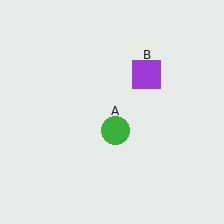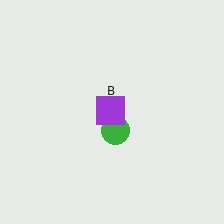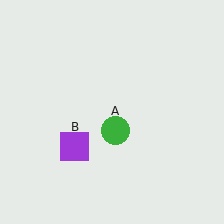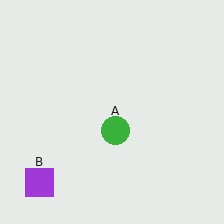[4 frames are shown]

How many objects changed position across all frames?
1 object changed position: purple square (object B).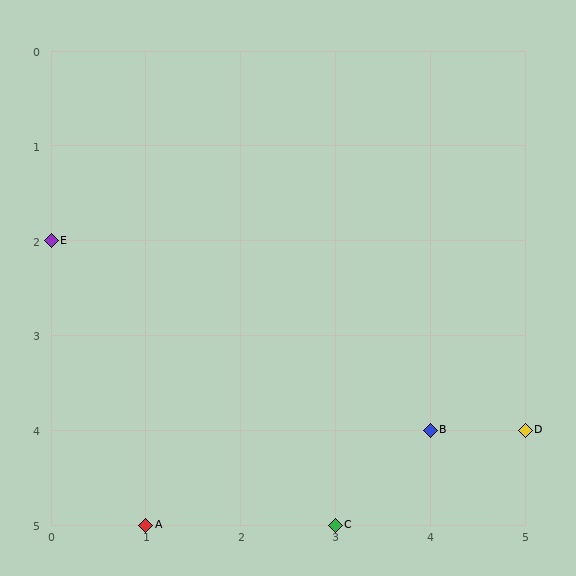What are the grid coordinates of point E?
Point E is at grid coordinates (0, 2).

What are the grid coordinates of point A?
Point A is at grid coordinates (1, 5).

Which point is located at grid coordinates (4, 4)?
Point B is at (4, 4).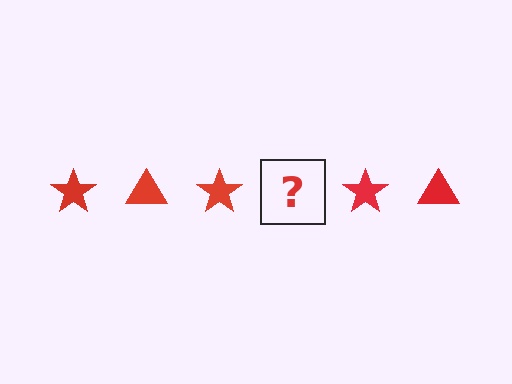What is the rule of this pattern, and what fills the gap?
The rule is that the pattern cycles through star, triangle shapes in red. The gap should be filled with a red triangle.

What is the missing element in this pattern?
The missing element is a red triangle.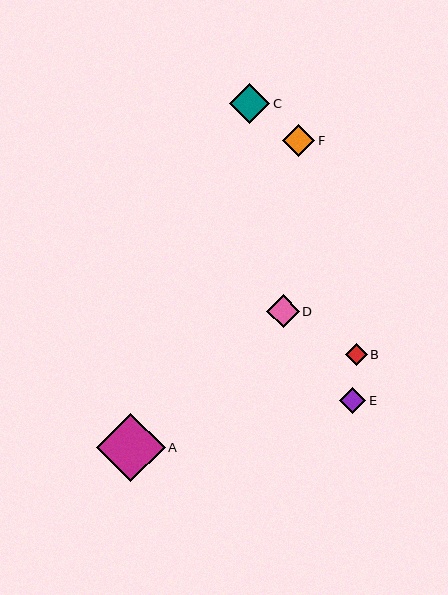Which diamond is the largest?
Diamond A is the largest with a size of approximately 69 pixels.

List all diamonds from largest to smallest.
From largest to smallest: A, C, D, F, E, B.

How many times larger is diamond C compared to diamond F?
Diamond C is approximately 1.3 times the size of diamond F.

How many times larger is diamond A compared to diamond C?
Diamond A is approximately 1.7 times the size of diamond C.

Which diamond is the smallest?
Diamond B is the smallest with a size of approximately 21 pixels.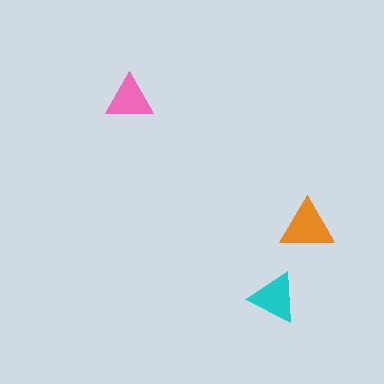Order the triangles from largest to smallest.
the orange one, the cyan one, the pink one.